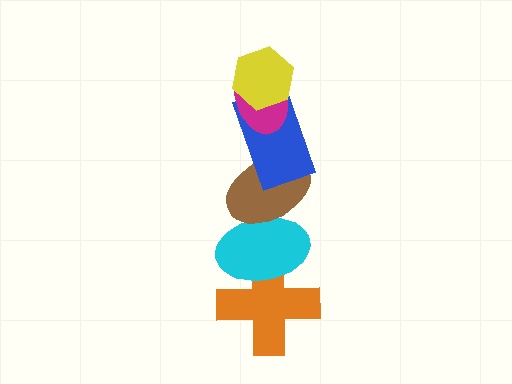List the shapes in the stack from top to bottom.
From top to bottom: the yellow hexagon, the magenta ellipse, the blue rectangle, the brown ellipse, the cyan ellipse, the orange cross.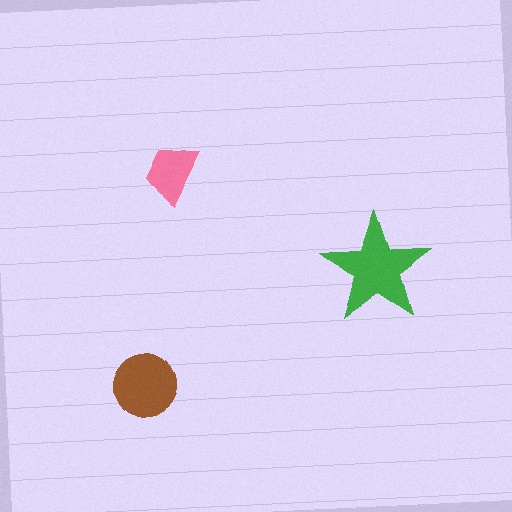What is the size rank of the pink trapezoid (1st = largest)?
3rd.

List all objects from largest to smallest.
The green star, the brown circle, the pink trapezoid.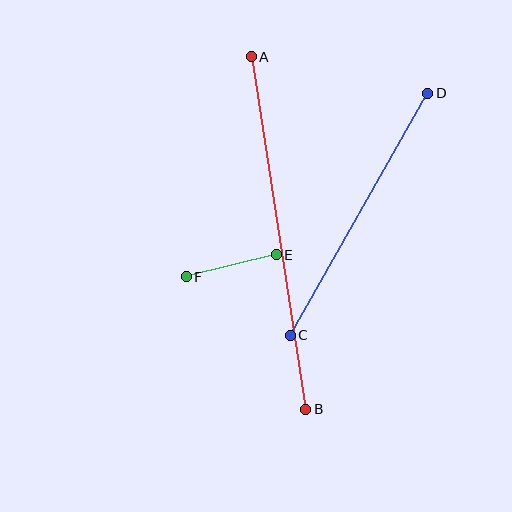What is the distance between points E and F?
The distance is approximately 92 pixels.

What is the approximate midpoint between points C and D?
The midpoint is at approximately (359, 214) pixels.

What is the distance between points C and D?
The distance is approximately 278 pixels.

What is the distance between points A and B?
The distance is approximately 357 pixels.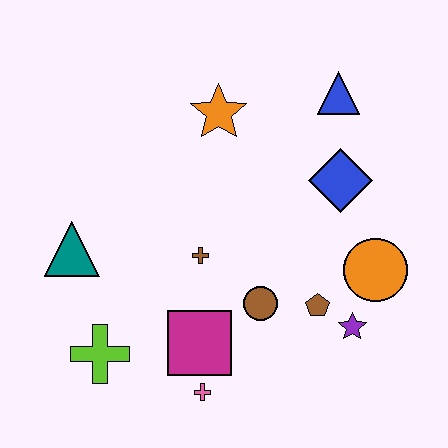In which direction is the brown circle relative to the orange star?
The brown circle is below the orange star.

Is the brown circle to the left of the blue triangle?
Yes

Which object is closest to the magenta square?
The pink cross is closest to the magenta square.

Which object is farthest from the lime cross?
The blue triangle is farthest from the lime cross.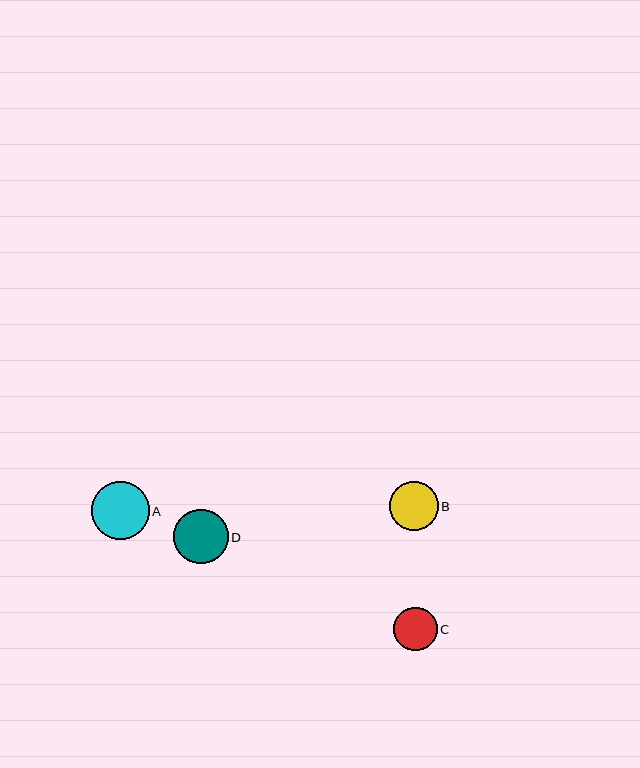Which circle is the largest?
Circle A is the largest with a size of approximately 58 pixels.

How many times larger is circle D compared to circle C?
Circle D is approximately 1.3 times the size of circle C.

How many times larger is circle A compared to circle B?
Circle A is approximately 1.2 times the size of circle B.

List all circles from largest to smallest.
From largest to smallest: A, D, B, C.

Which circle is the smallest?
Circle C is the smallest with a size of approximately 43 pixels.